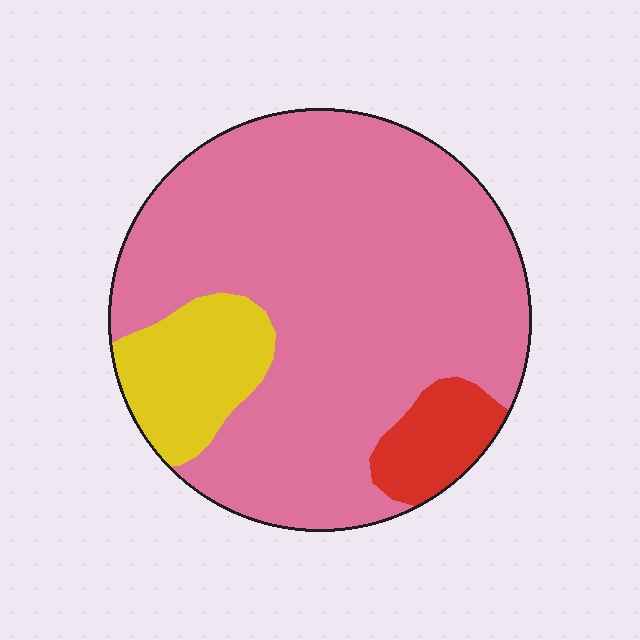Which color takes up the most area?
Pink, at roughly 80%.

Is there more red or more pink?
Pink.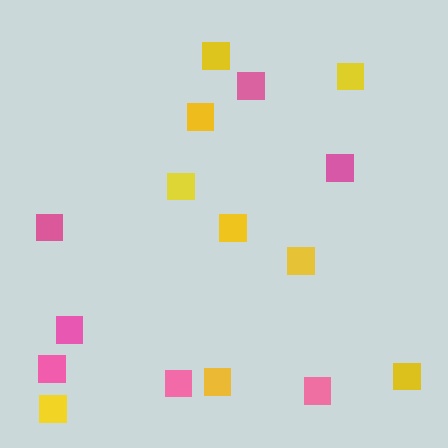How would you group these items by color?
There are 2 groups: one group of pink squares (7) and one group of yellow squares (9).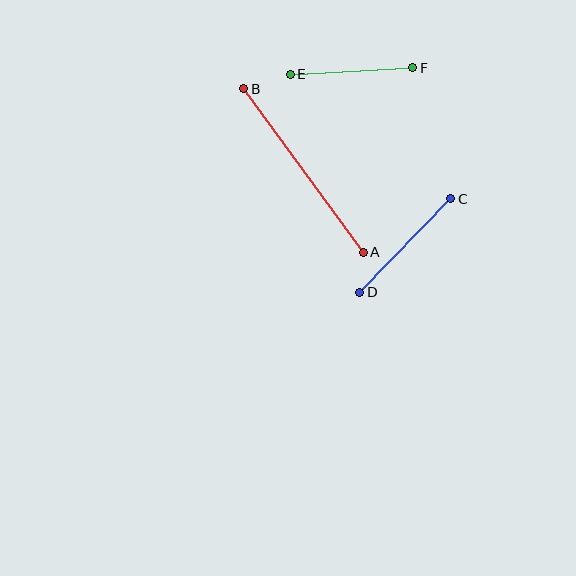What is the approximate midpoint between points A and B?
The midpoint is at approximately (303, 171) pixels.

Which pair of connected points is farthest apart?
Points A and B are farthest apart.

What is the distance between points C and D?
The distance is approximately 131 pixels.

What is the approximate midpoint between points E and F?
The midpoint is at approximately (352, 71) pixels.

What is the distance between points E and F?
The distance is approximately 123 pixels.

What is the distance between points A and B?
The distance is approximately 202 pixels.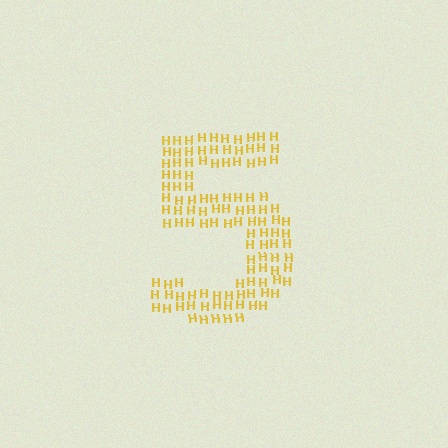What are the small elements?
The small elements are letter H's.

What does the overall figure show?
The overall figure shows the digit 5.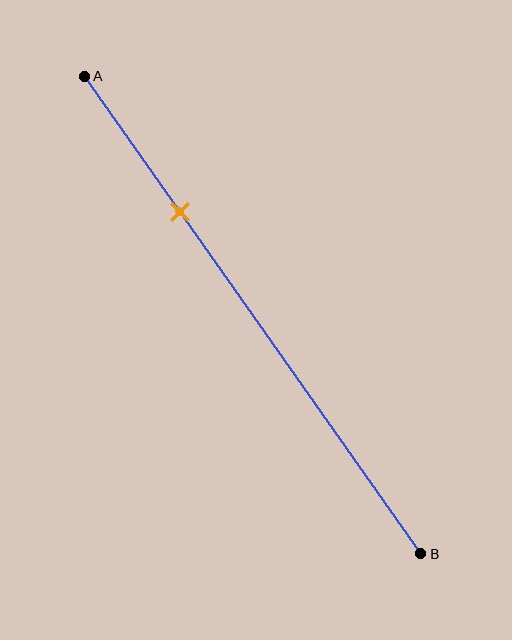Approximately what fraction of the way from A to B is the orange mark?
The orange mark is approximately 30% of the way from A to B.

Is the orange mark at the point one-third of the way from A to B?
No, the mark is at about 30% from A, not at the 33% one-third point.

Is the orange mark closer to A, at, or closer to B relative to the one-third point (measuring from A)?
The orange mark is closer to point A than the one-third point of segment AB.